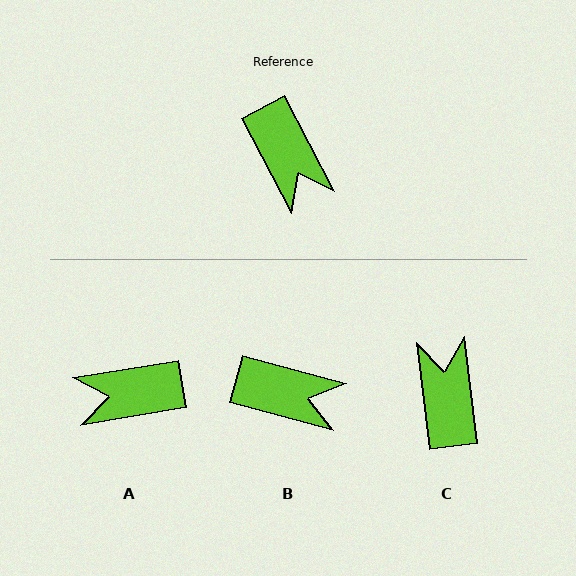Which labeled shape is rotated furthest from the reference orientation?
C, about 159 degrees away.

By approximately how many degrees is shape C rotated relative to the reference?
Approximately 159 degrees counter-clockwise.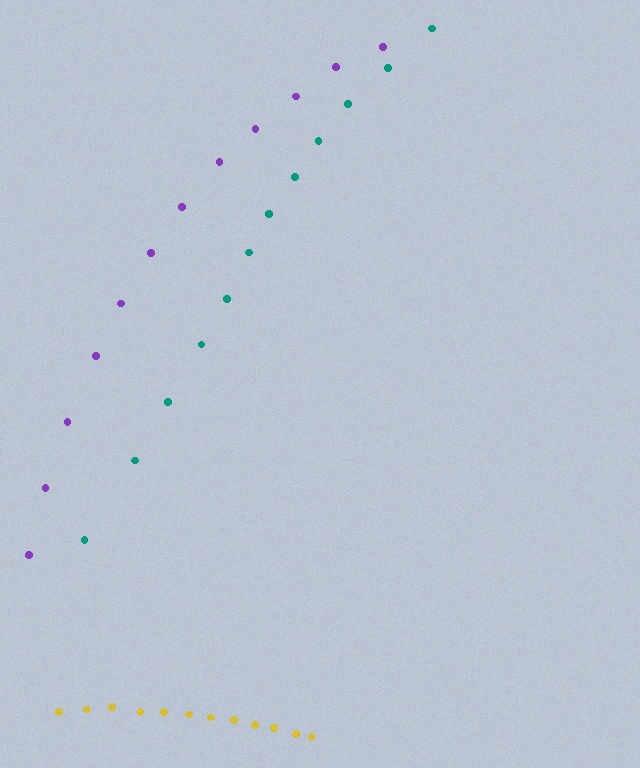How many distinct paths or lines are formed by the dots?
There are 3 distinct paths.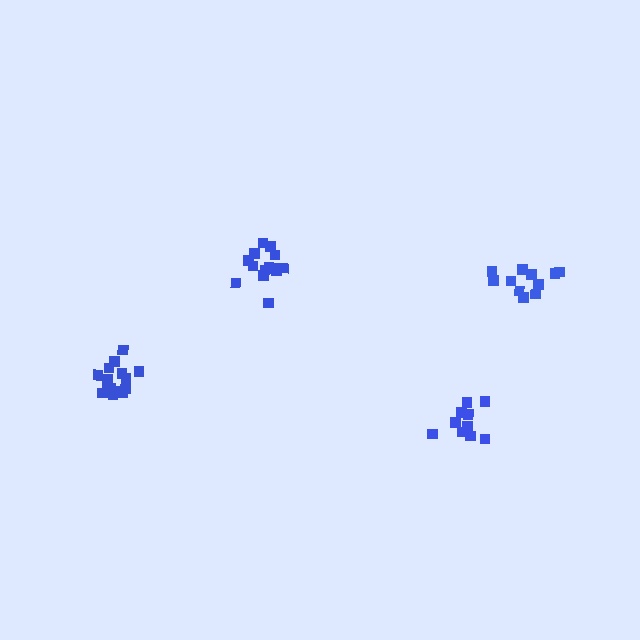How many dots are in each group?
Group 1: 16 dots, Group 2: 15 dots, Group 3: 11 dots, Group 4: 11 dots (53 total).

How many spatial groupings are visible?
There are 4 spatial groupings.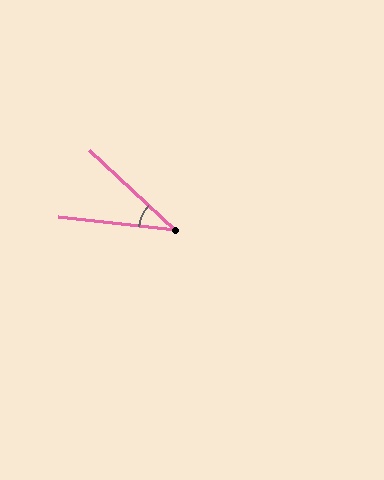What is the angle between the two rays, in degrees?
Approximately 37 degrees.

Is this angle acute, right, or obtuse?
It is acute.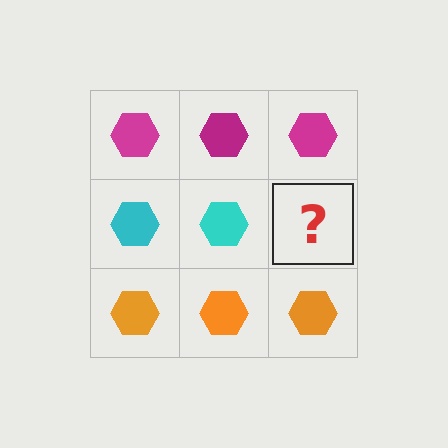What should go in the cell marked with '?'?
The missing cell should contain a cyan hexagon.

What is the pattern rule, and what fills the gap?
The rule is that each row has a consistent color. The gap should be filled with a cyan hexagon.